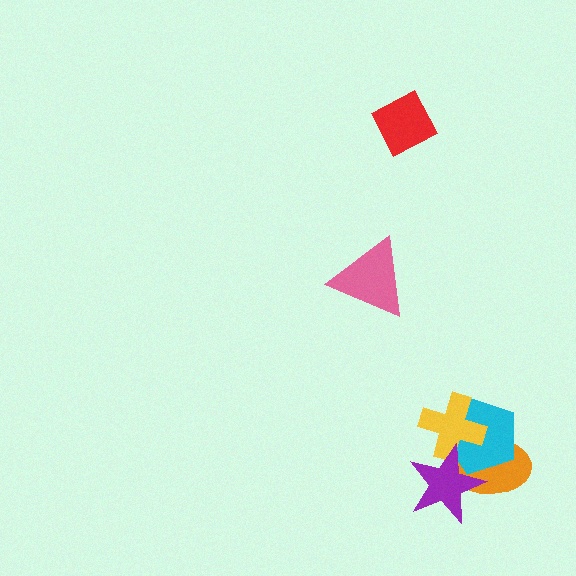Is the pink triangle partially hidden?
No, no other shape covers it.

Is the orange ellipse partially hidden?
Yes, it is partially covered by another shape.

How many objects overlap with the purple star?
3 objects overlap with the purple star.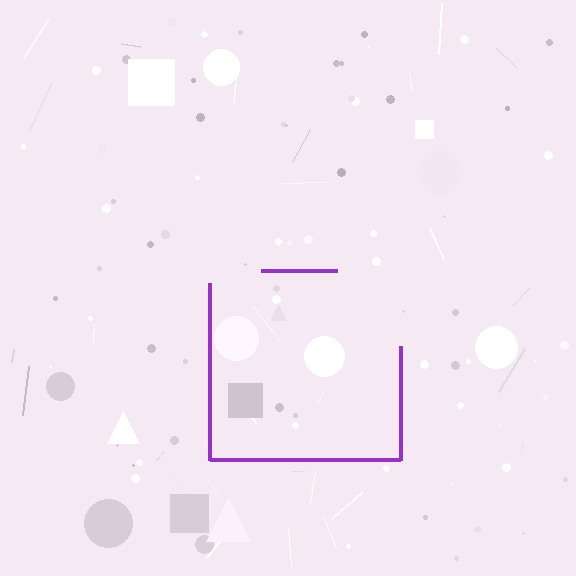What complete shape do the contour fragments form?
The contour fragments form a square.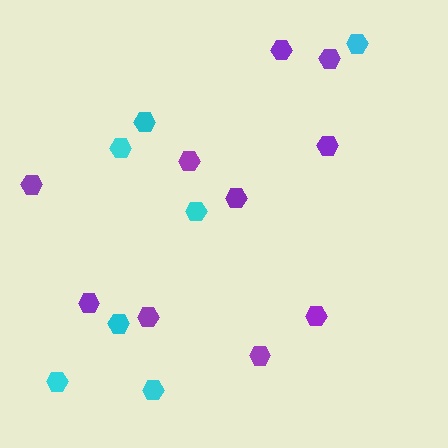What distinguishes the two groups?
There are 2 groups: one group of purple hexagons (10) and one group of cyan hexagons (7).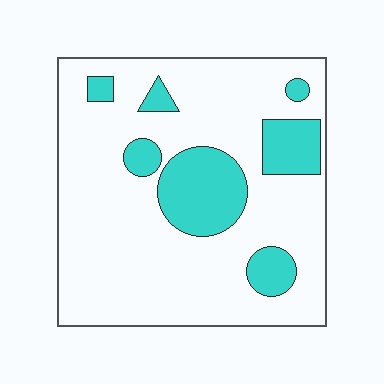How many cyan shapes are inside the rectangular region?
7.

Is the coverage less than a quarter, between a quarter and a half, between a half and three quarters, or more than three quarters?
Less than a quarter.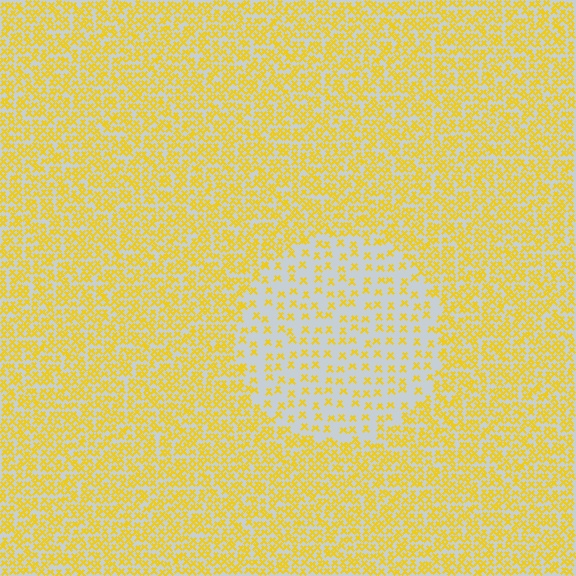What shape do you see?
I see a circle.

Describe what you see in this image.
The image contains small yellow elements arranged at two different densities. A circle-shaped region is visible where the elements are less densely packed than the surrounding area.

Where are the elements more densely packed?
The elements are more densely packed outside the circle boundary.